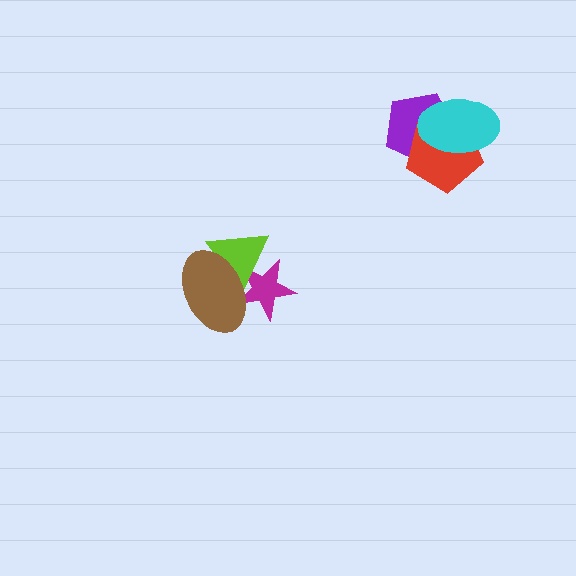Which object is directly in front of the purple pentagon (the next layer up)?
The red pentagon is directly in front of the purple pentagon.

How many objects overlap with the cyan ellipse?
2 objects overlap with the cyan ellipse.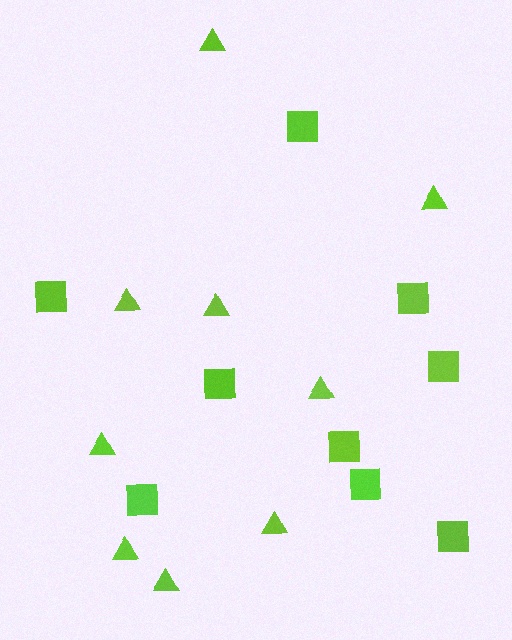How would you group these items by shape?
There are 2 groups: one group of squares (9) and one group of triangles (9).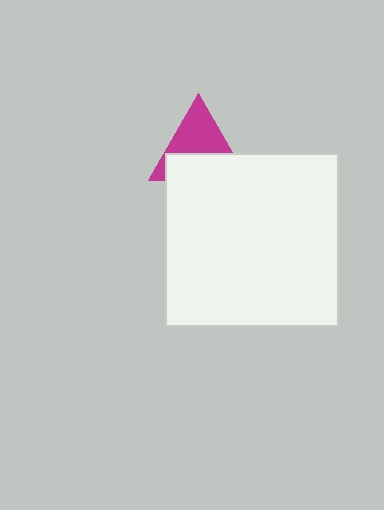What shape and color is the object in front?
The object in front is a white square.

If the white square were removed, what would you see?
You would see the complete magenta triangle.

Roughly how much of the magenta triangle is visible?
About half of it is visible (roughly 53%).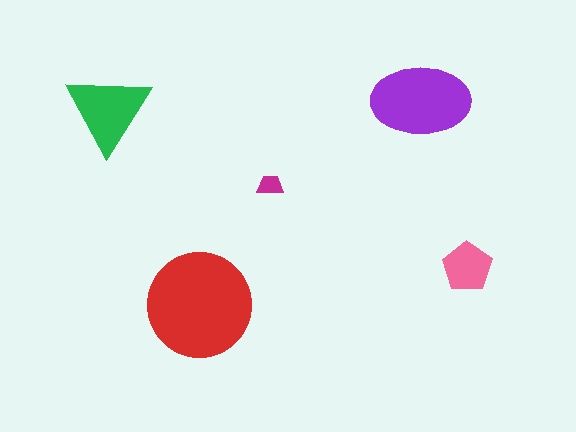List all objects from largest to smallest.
The red circle, the purple ellipse, the green triangle, the pink pentagon, the magenta trapezoid.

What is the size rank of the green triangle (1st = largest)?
3rd.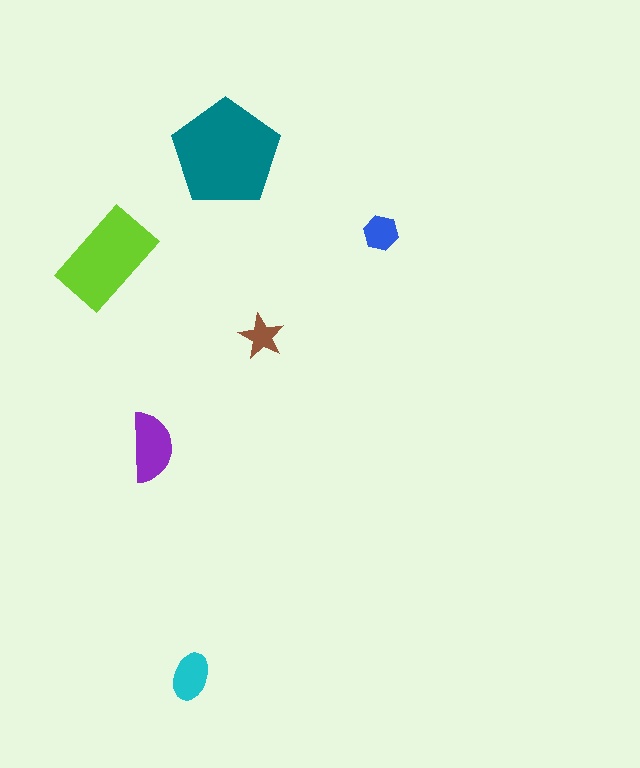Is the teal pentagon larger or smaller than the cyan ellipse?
Larger.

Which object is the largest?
The teal pentagon.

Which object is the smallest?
The brown star.